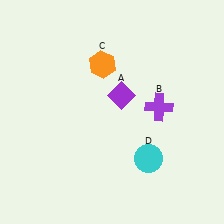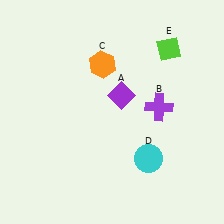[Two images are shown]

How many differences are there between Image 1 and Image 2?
There is 1 difference between the two images.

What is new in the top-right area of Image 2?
A lime diamond (E) was added in the top-right area of Image 2.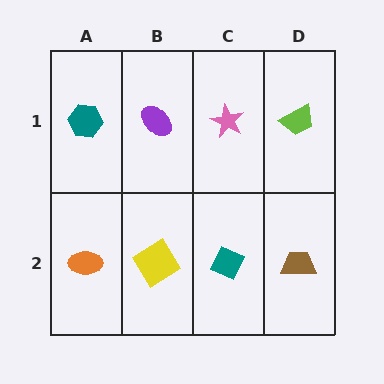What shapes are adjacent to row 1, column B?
A yellow diamond (row 2, column B), a teal hexagon (row 1, column A), a pink star (row 1, column C).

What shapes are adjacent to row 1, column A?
An orange ellipse (row 2, column A), a purple ellipse (row 1, column B).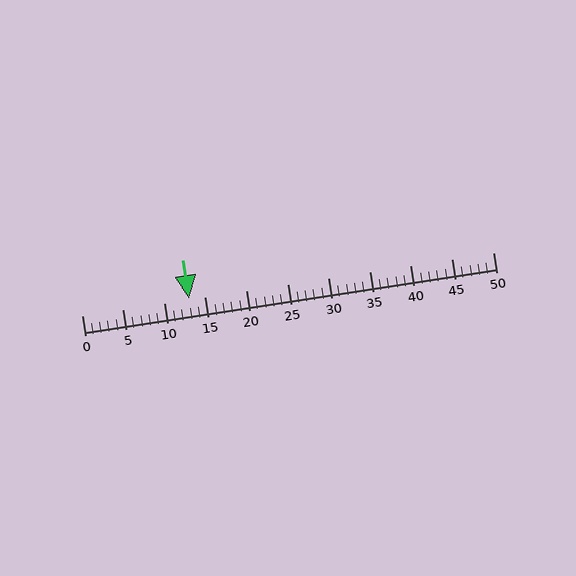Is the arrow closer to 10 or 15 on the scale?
The arrow is closer to 15.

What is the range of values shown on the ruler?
The ruler shows values from 0 to 50.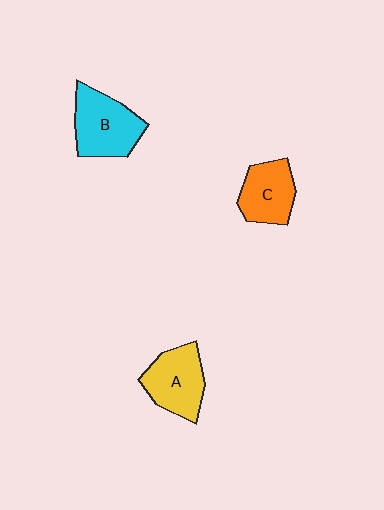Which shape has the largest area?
Shape B (cyan).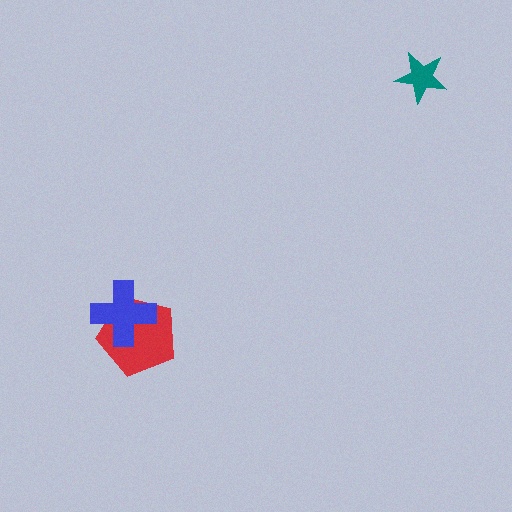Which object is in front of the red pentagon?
The blue cross is in front of the red pentagon.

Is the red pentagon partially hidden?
Yes, it is partially covered by another shape.